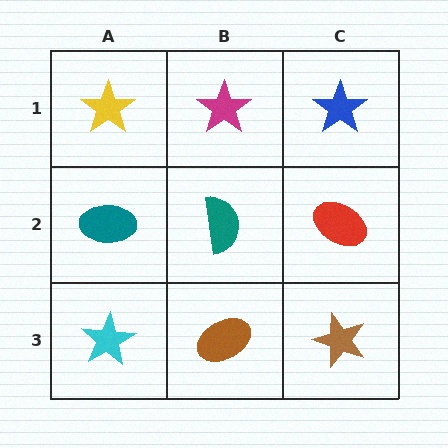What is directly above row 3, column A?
A teal ellipse.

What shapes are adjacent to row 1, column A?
A teal ellipse (row 2, column A), a magenta star (row 1, column B).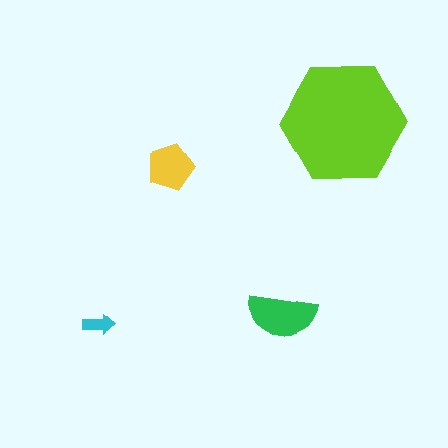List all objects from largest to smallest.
The lime hexagon, the green semicircle, the yellow pentagon, the cyan arrow.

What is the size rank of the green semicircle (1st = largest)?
2nd.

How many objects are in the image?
There are 4 objects in the image.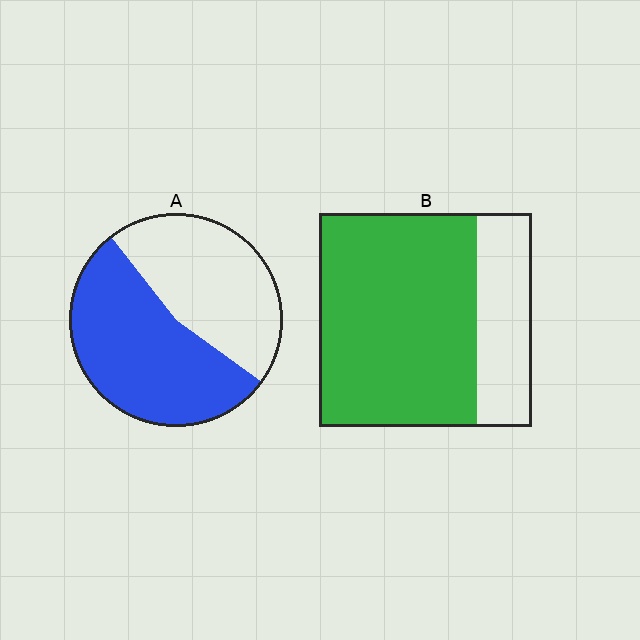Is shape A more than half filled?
Yes.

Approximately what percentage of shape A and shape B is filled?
A is approximately 55% and B is approximately 75%.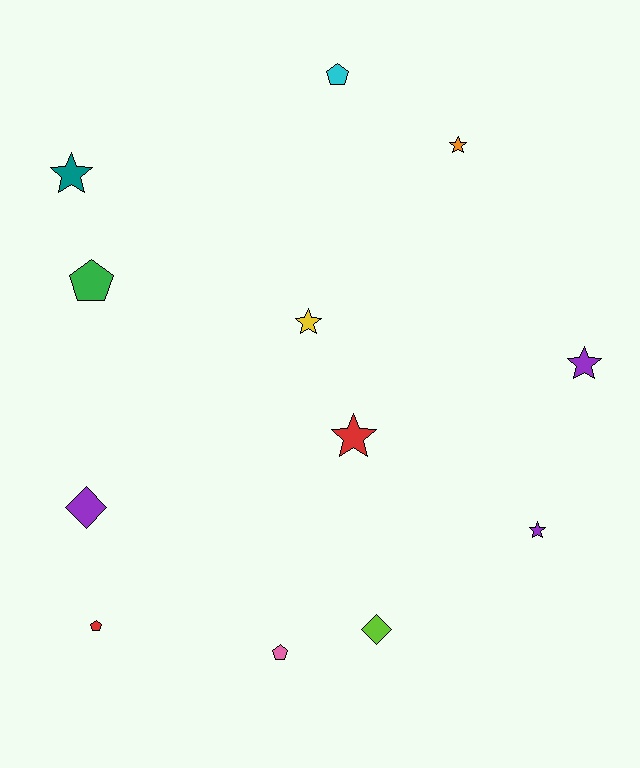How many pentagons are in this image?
There are 4 pentagons.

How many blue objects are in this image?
There are no blue objects.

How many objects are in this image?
There are 12 objects.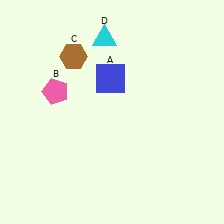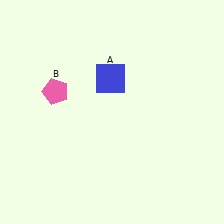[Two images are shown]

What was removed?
The brown hexagon (C), the cyan triangle (D) were removed in Image 2.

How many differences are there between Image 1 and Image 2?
There are 2 differences between the two images.